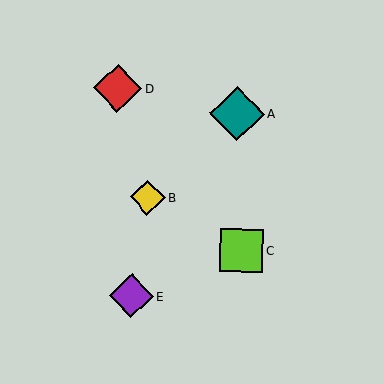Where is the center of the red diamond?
The center of the red diamond is at (118, 88).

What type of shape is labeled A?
Shape A is a teal diamond.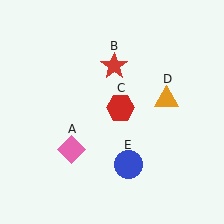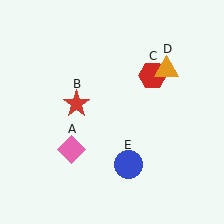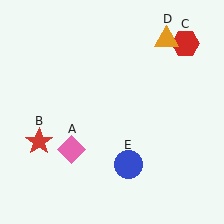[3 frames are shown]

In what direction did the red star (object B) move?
The red star (object B) moved down and to the left.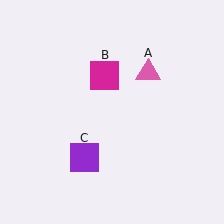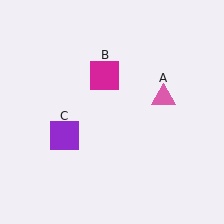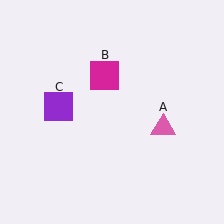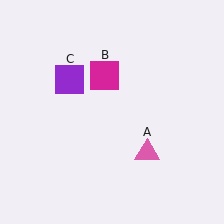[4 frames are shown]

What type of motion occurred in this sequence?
The pink triangle (object A), purple square (object C) rotated clockwise around the center of the scene.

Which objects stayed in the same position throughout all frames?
Magenta square (object B) remained stationary.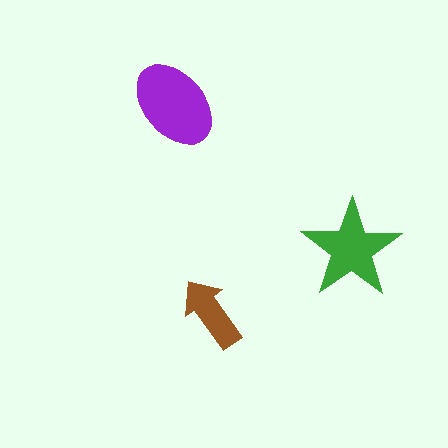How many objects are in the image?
There are 3 objects in the image.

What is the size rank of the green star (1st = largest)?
2nd.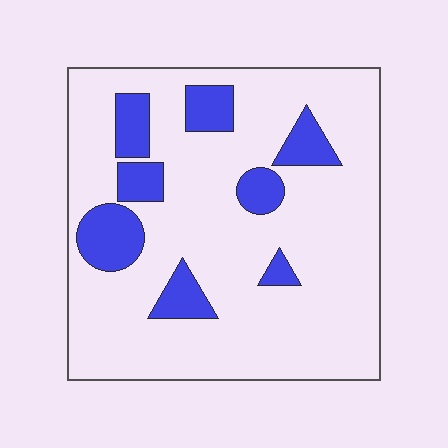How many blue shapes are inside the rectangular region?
8.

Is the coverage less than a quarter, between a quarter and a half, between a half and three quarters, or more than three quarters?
Less than a quarter.